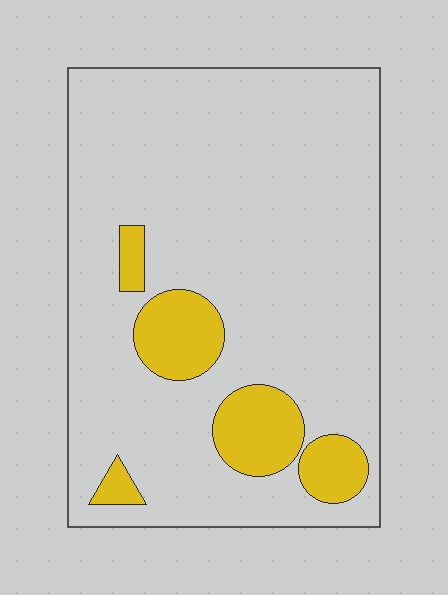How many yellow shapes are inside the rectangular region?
5.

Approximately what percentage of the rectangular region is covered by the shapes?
Approximately 15%.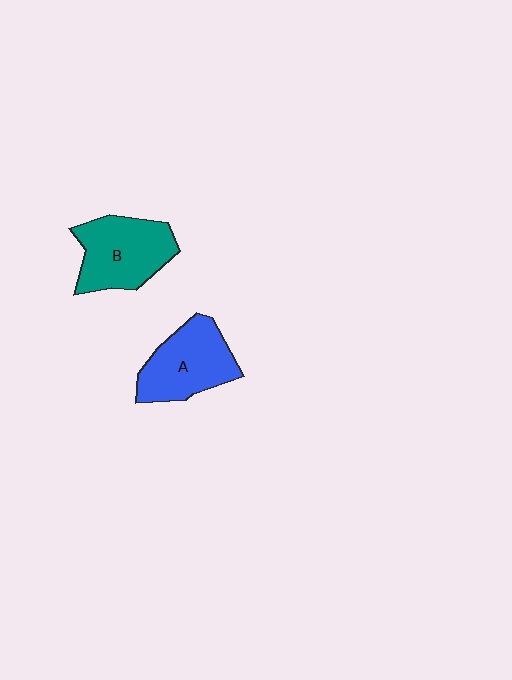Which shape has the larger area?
Shape B (teal).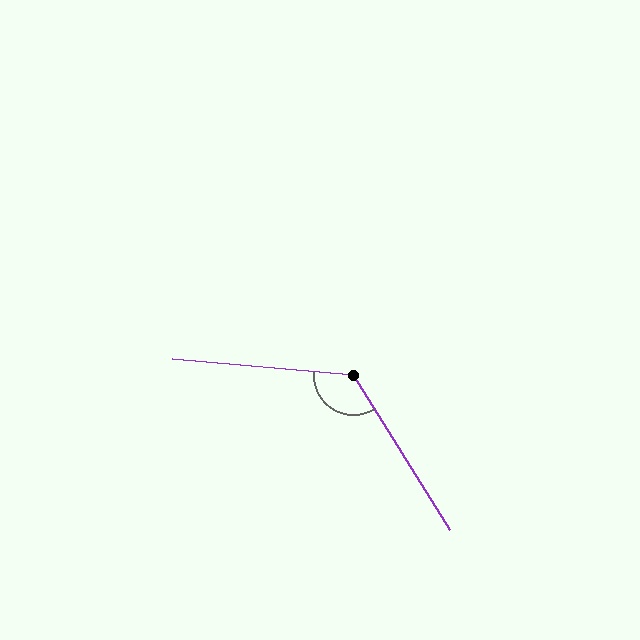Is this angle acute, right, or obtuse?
It is obtuse.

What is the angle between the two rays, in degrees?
Approximately 127 degrees.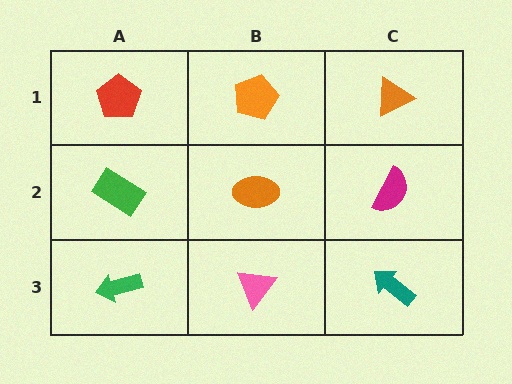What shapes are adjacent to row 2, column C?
An orange triangle (row 1, column C), a teal arrow (row 3, column C), an orange ellipse (row 2, column B).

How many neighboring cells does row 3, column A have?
2.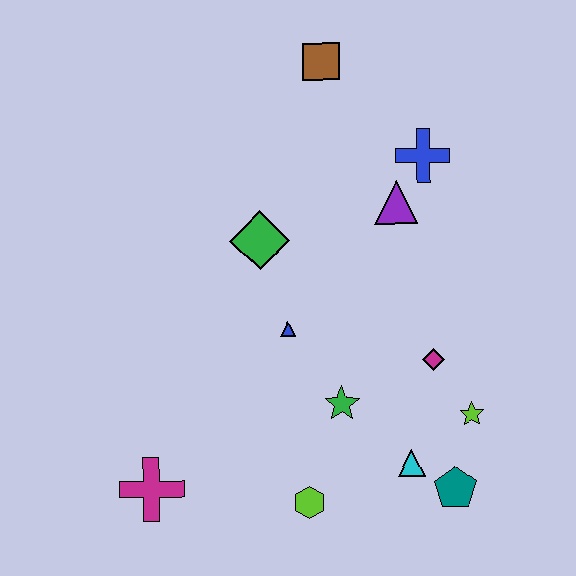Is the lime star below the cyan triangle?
No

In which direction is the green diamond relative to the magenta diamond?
The green diamond is to the left of the magenta diamond.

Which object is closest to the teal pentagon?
The cyan triangle is closest to the teal pentagon.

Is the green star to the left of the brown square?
No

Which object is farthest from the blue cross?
The magenta cross is farthest from the blue cross.